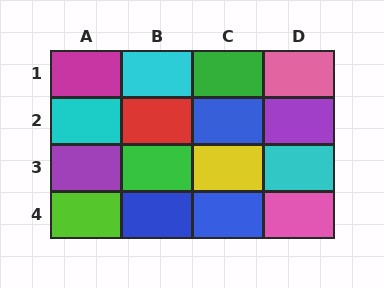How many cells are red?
1 cell is red.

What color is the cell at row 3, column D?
Cyan.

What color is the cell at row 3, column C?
Yellow.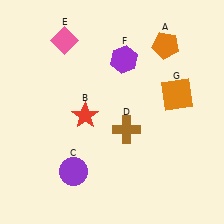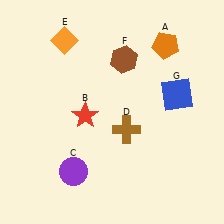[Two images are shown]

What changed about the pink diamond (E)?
In Image 1, E is pink. In Image 2, it changed to orange.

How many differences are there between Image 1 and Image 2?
There are 3 differences between the two images.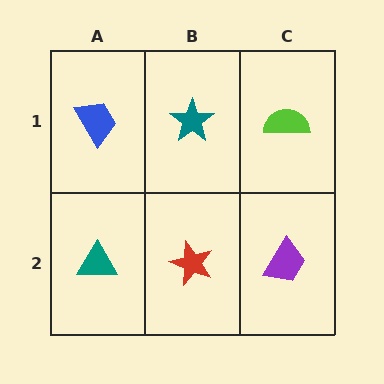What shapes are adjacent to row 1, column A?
A teal triangle (row 2, column A), a teal star (row 1, column B).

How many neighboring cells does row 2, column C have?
2.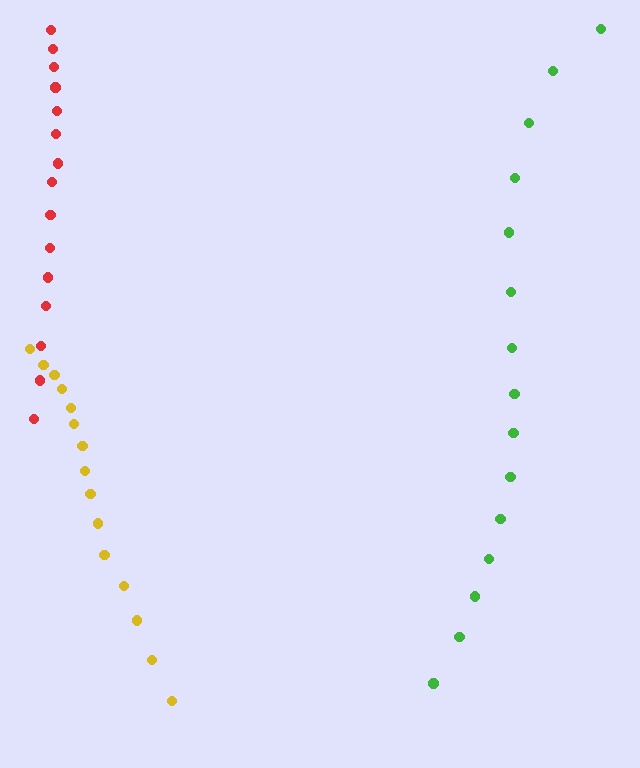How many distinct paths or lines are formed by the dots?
There are 3 distinct paths.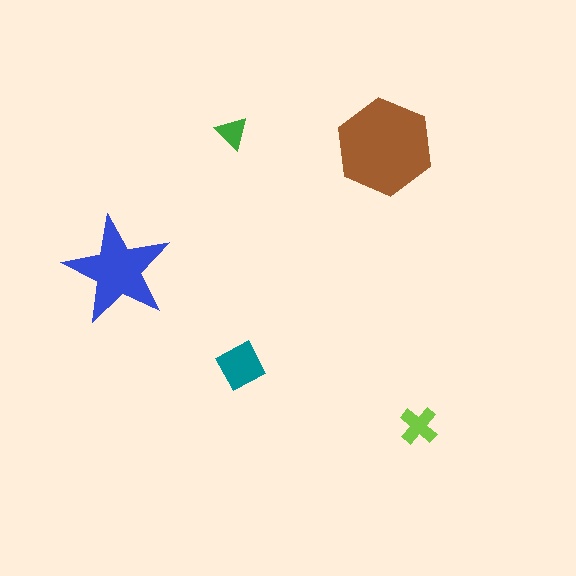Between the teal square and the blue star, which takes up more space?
The blue star.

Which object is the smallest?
The green triangle.